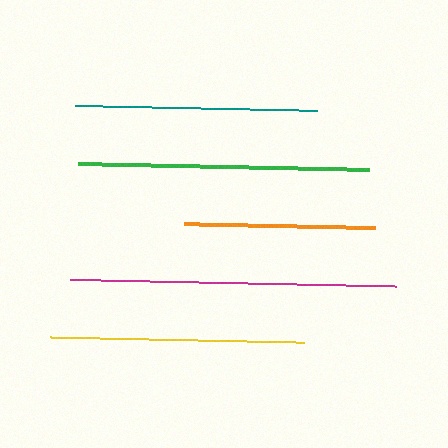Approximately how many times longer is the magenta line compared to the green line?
The magenta line is approximately 1.1 times the length of the green line.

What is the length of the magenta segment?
The magenta segment is approximately 326 pixels long.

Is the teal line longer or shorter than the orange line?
The teal line is longer than the orange line.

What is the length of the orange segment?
The orange segment is approximately 190 pixels long.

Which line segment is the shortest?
The orange line is the shortest at approximately 190 pixels.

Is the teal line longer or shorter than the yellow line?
The yellow line is longer than the teal line.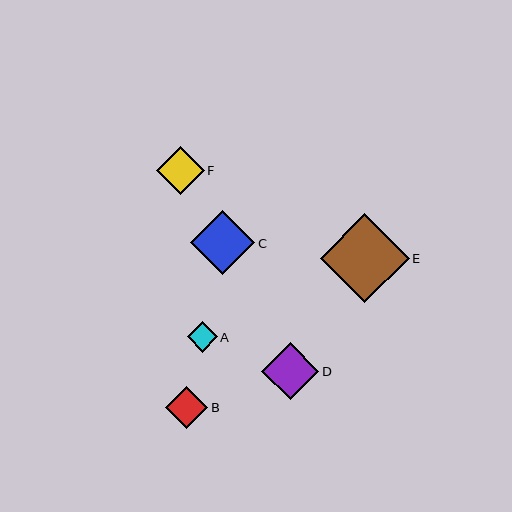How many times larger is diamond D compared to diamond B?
Diamond D is approximately 1.4 times the size of diamond B.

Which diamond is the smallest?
Diamond A is the smallest with a size of approximately 30 pixels.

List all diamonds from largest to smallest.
From largest to smallest: E, C, D, F, B, A.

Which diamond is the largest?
Diamond E is the largest with a size of approximately 89 pixels.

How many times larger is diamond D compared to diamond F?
Diamond D is approximately 1.2 times the size of diamond F.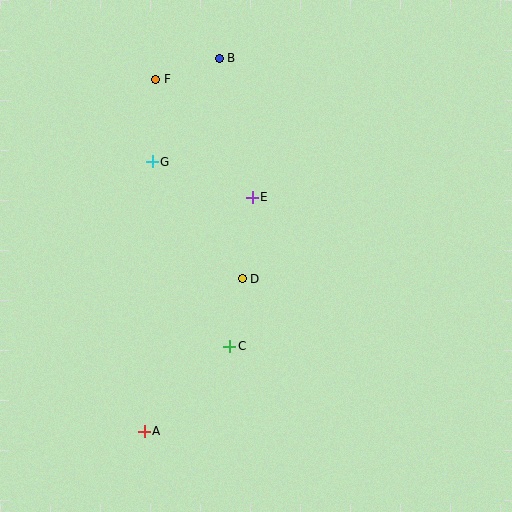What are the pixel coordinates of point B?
Point B is at (219, 58).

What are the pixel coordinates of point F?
Point F is at (156, 79).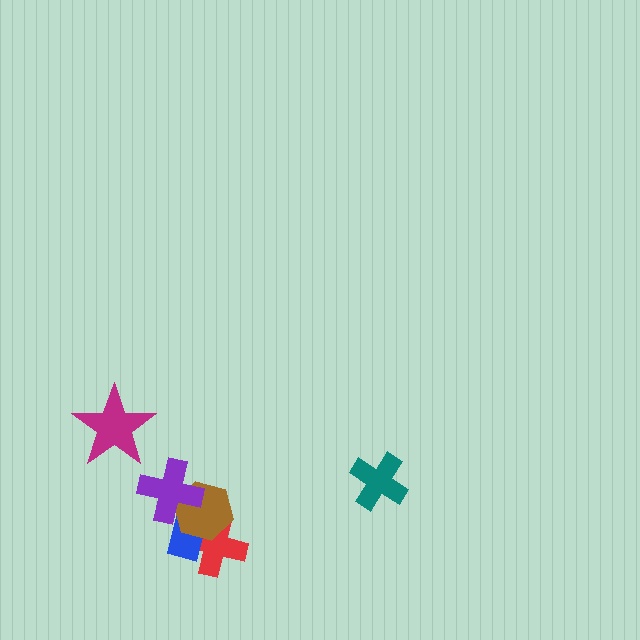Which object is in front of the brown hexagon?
The purple cross is in front of the brown hexagon.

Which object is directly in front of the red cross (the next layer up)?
The blue rectangle is directly in front of the red cross.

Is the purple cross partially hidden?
No, no other shape covers it.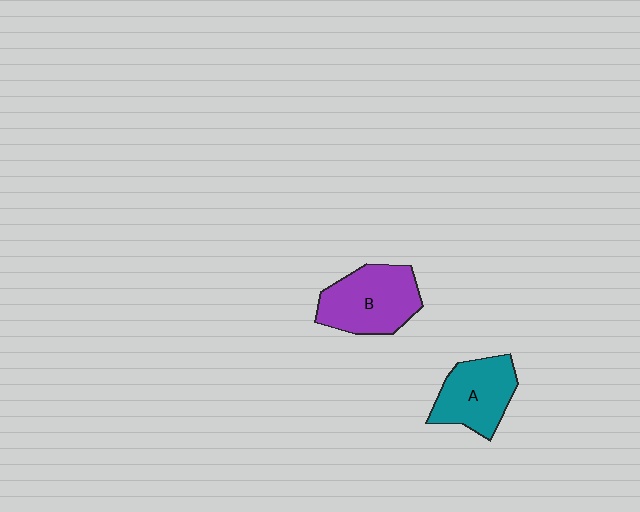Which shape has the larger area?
Shape B (purple).